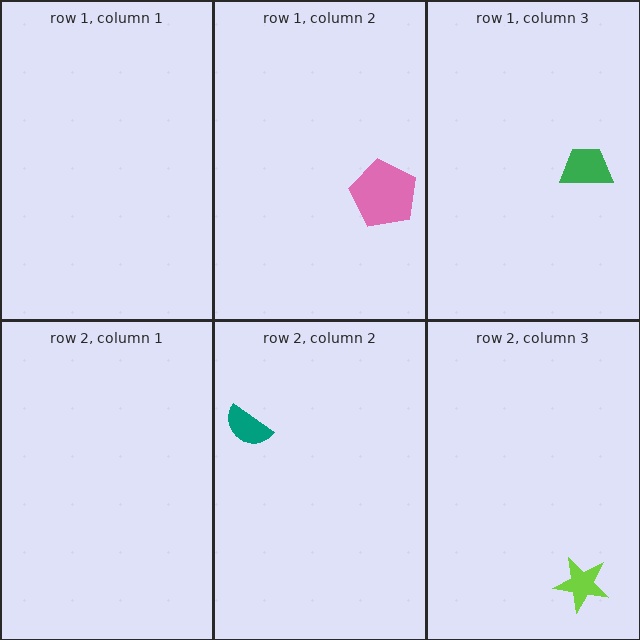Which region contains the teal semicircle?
The row 2, column 2 region.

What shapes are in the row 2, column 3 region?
The lime star.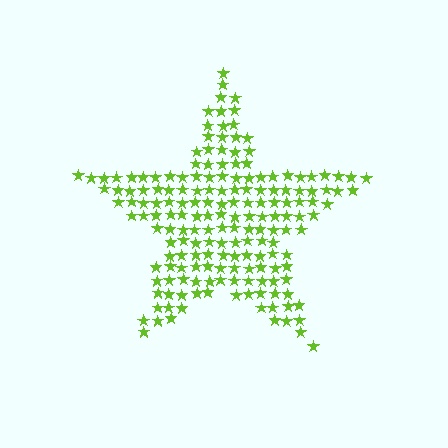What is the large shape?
The large shape is a star.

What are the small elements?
The small elements are stars.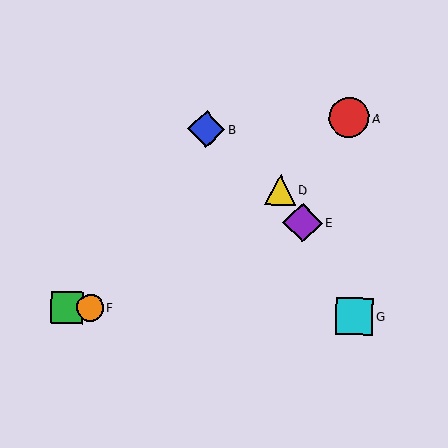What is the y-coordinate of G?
Object G is at y≈316.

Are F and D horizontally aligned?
No, F is at y≈308 and D is at y≈190.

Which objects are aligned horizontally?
Objects C, F, G are aligned horizontally.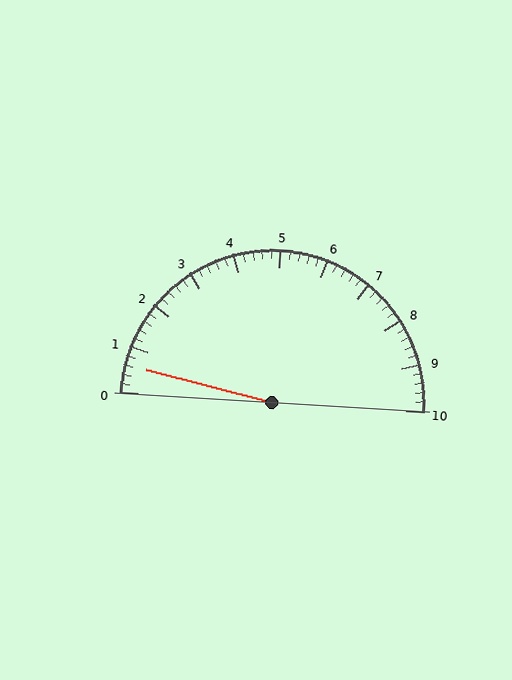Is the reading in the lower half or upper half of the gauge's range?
The reading is in the lower half of the range (0 to 10).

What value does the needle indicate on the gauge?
The needle indicates approximately 0.6.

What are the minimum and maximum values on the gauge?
The gauge ranges from 0 to 10.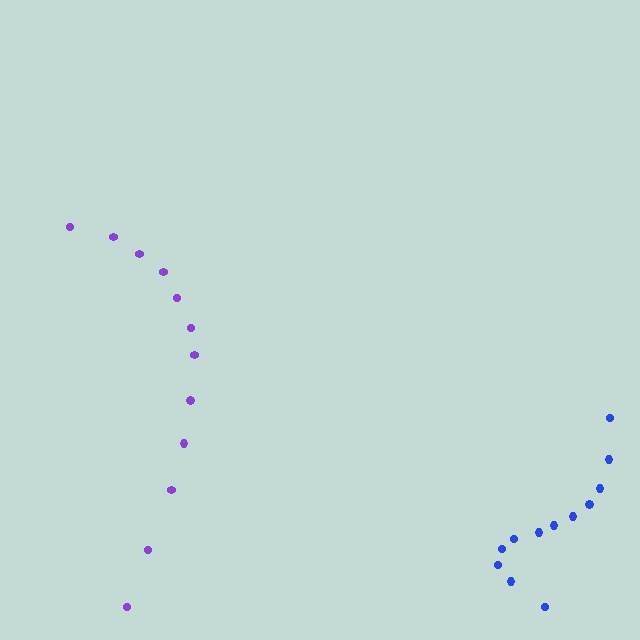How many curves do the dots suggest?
There are 2 distinct paths.